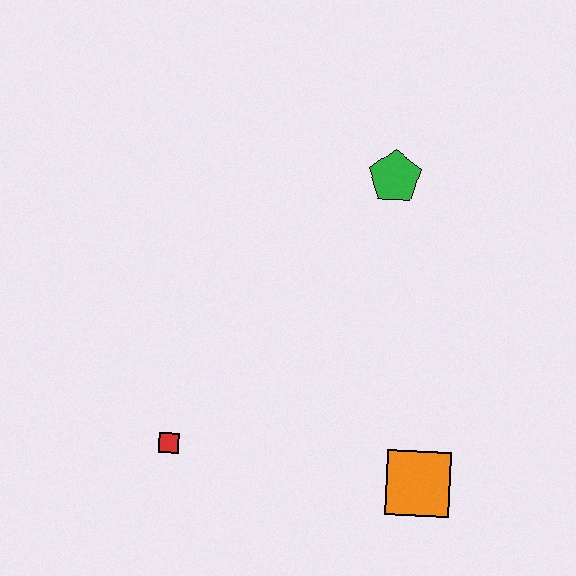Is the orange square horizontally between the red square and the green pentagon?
No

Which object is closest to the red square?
The orange square is closest to the red square.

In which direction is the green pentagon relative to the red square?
The green pentagon is above the red square.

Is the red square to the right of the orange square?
No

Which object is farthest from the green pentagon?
The red square is farthest from the green pentagon.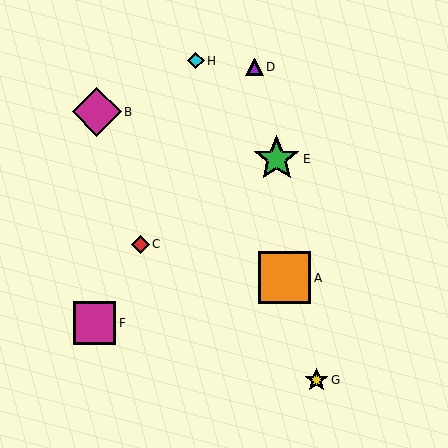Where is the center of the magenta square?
The center of the magenta square is at (95, 323).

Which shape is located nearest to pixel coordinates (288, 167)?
The green star (labeled E) at (277, 159) is nearest to that location.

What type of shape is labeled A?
Shape A is an orange square.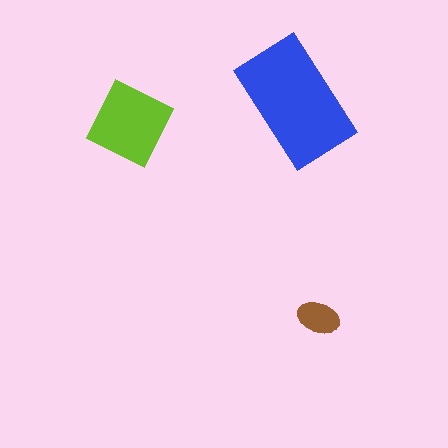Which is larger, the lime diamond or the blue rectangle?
The blue rectangle.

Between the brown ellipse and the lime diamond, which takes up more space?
The lime diamond.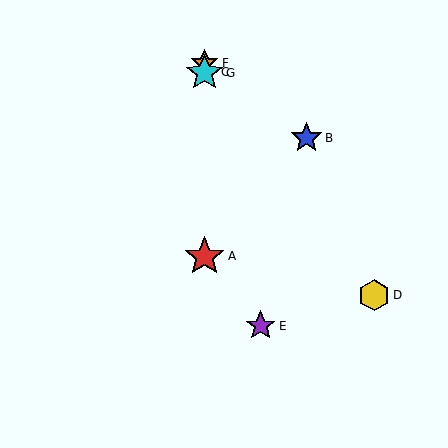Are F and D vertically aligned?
No, F is at x≈205 and D is at x≈374.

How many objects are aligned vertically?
4 objects (A, C, F, G) are aligned vertically.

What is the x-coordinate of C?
Object C is at x≈205.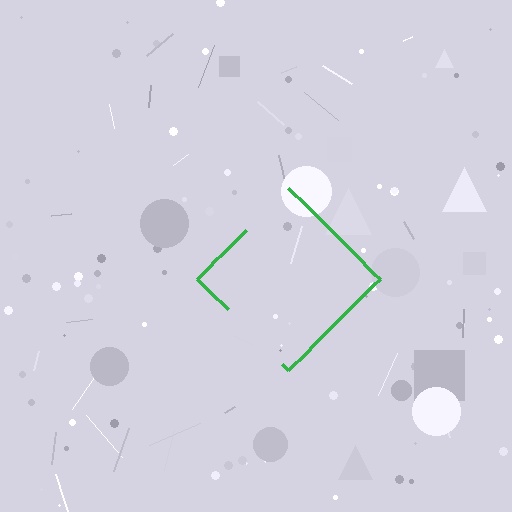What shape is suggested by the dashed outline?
The dashed outline suggests a diamond.